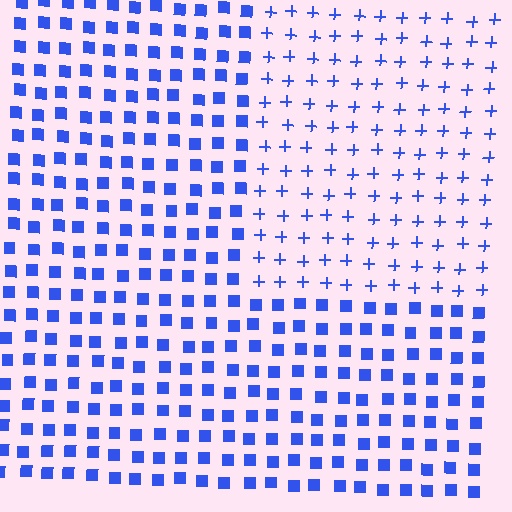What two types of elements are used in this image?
The image uses plus signs inside the rectangle region and squares outside it.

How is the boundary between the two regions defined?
The boundary is defined by a change in element shape: plus signs inside vs. squares outside. All elements share the same color and spacing.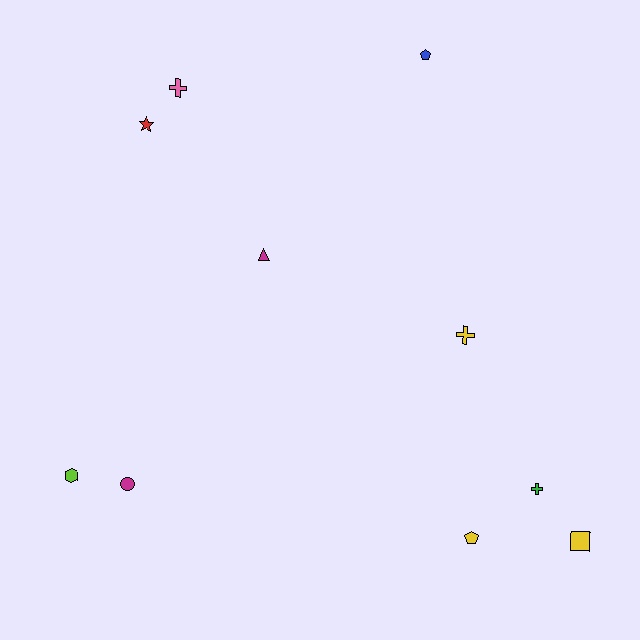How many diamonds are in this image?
There are no diamonds.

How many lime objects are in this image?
There is 1 lime object.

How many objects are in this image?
There are 10 objects.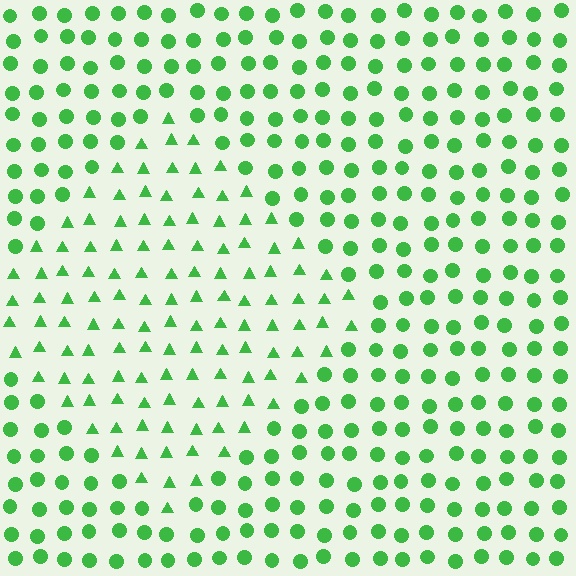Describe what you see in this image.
The image is filled with small green elements arranged in a uniform grid. A diamond-shaped region contains triangles, while the surrounding area contains circles. The boundary is defined purely by the change in element shape.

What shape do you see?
I see a diamond.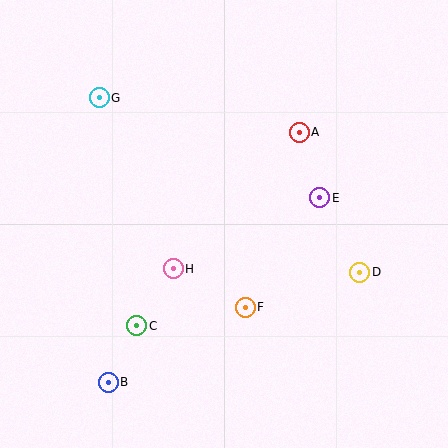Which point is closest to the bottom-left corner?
Point B is closest to the bottom-left corner.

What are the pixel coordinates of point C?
Point C is at (137, 326).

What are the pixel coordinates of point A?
Point A is at (299, 132).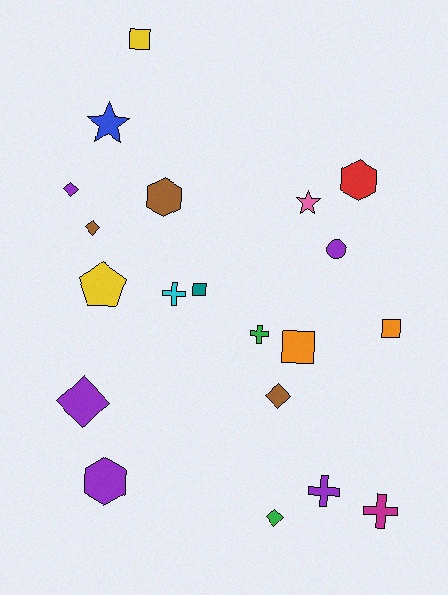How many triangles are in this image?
There are no triangles.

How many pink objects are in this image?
There is 1 pink object.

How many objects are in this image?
There are 20 objects.